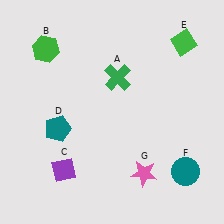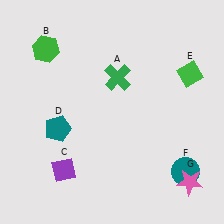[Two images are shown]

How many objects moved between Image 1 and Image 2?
2 objects moved between the two images.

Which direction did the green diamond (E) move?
The green diamond (E) moved down.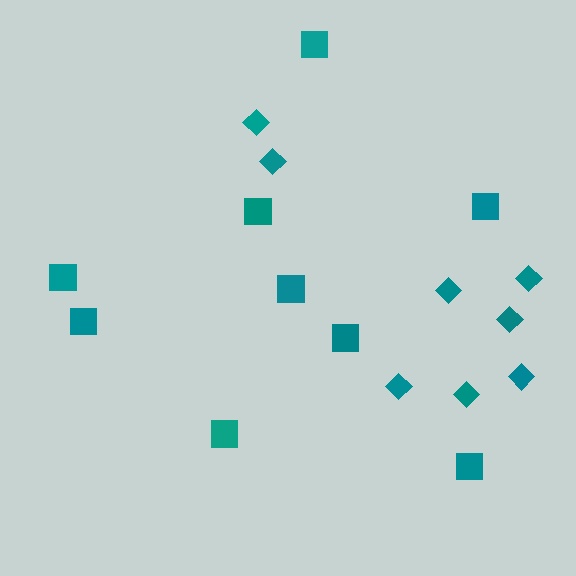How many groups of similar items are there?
There are 2 groups: one group of squares (9) and one group of diamonds (8).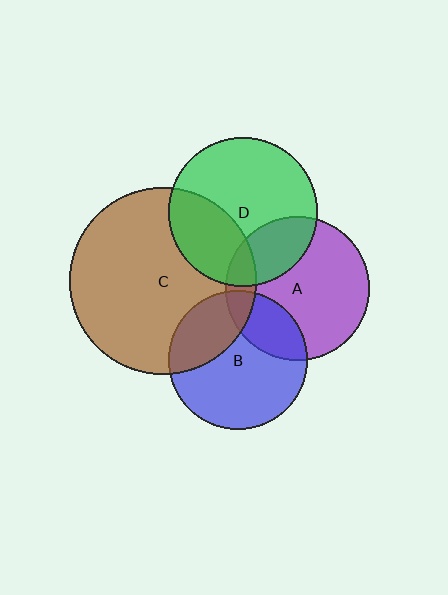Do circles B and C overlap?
Yes.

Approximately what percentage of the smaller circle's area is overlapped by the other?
Approximately 30%.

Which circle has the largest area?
Circle C (brown).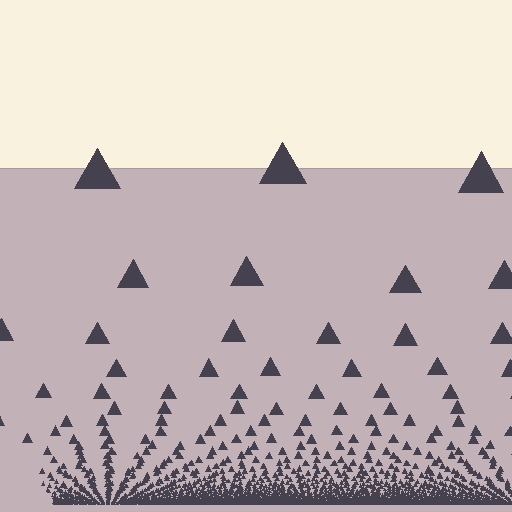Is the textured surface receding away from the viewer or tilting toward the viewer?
The surface appears to tilt toward the viewer. Texture elements get larger and sparser toward the top.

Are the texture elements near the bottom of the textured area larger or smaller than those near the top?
Smaller. The gradient is inverted — elements near the bottom are smaller and denser.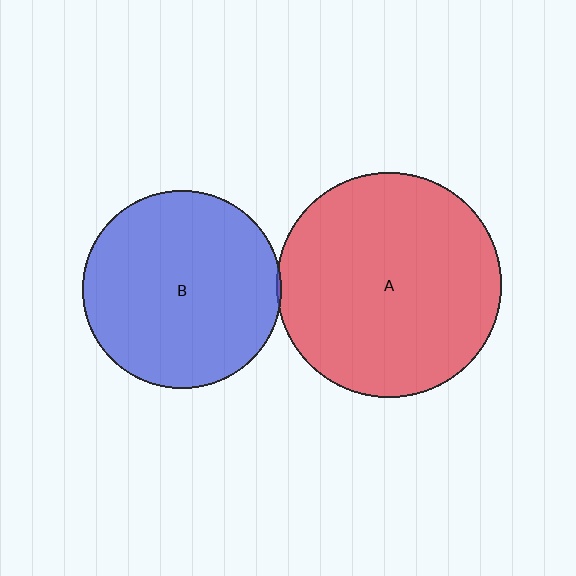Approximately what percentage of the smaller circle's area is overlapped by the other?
Approximately 5%.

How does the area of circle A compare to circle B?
Approximately 1.3 times.